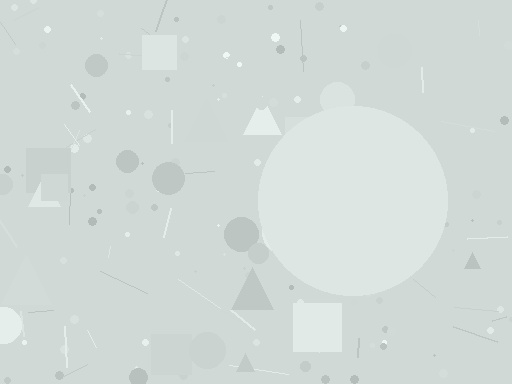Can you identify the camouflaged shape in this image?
The camouflaged shape is a circle.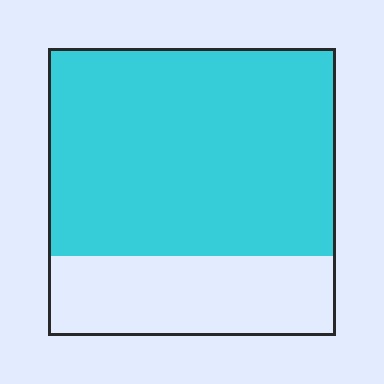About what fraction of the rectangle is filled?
About three quarters (3/4).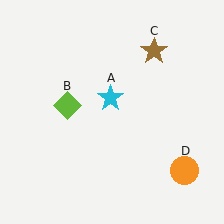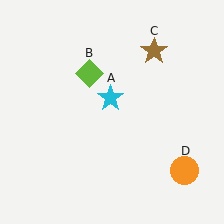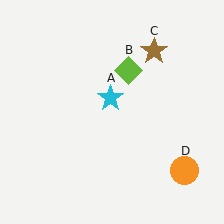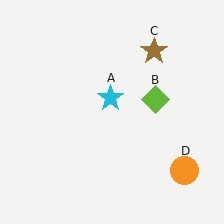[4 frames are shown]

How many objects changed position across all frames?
1 object changed position: lime diamond (object B).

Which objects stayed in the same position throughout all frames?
Cyan star (object A) and brown star (object C) and orange circle (object D) remained stationary.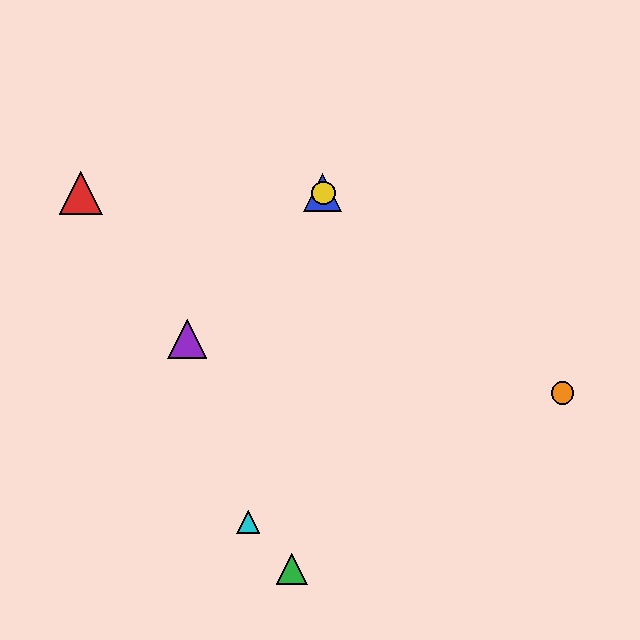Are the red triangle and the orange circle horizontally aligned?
No, the red triangle is at y≈193 and the orange circle is at y≈393.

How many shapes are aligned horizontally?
3 shapes (the red triangle, the blue triangle, the yellow circle) are aligned horizontally.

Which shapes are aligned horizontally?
The red triangle, the blue triangle, the yellow circle are aligned horizontally.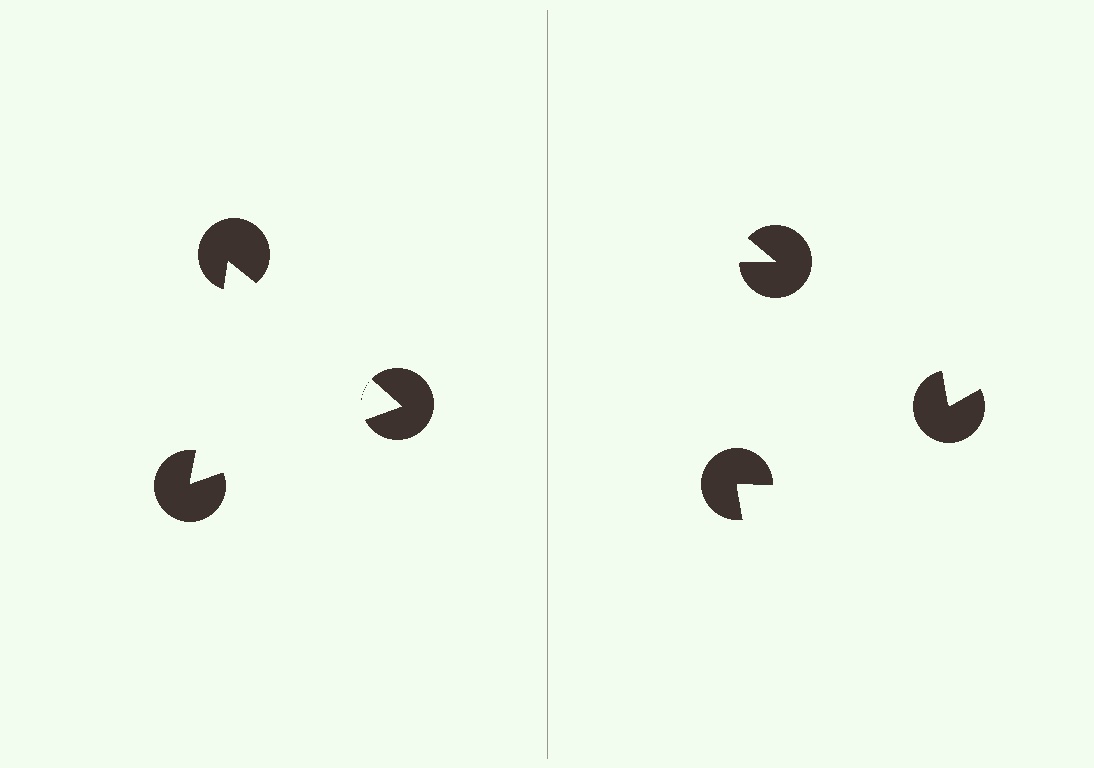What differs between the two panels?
The pac-man discs are positioned identically on both sides; only the wedge orientations differ. On the left they align to a triangle; on the right they are misaligned.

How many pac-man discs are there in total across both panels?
6 — 3 on each side.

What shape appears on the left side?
An illusory triangle.